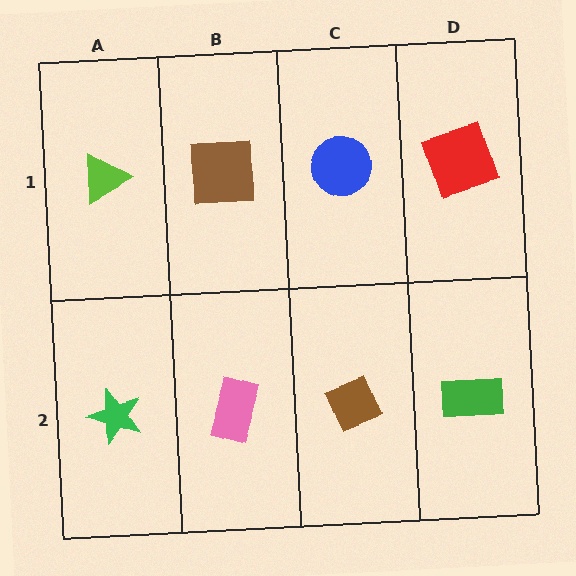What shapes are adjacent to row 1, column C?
A brown diamond (row 2, column C), a brown square (row 1, column B), a red square (row 1, column D).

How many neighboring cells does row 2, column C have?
3.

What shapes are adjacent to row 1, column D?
A green rectangle (row 2, column D), a blue circle (row 1, column C).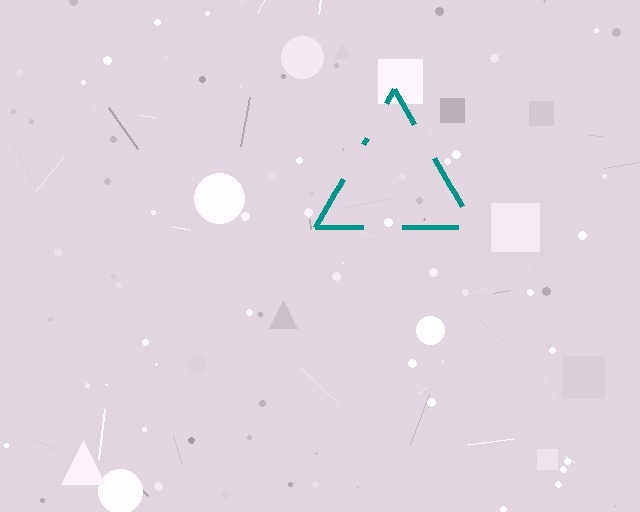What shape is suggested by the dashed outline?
The dashed outline suggests a triangle.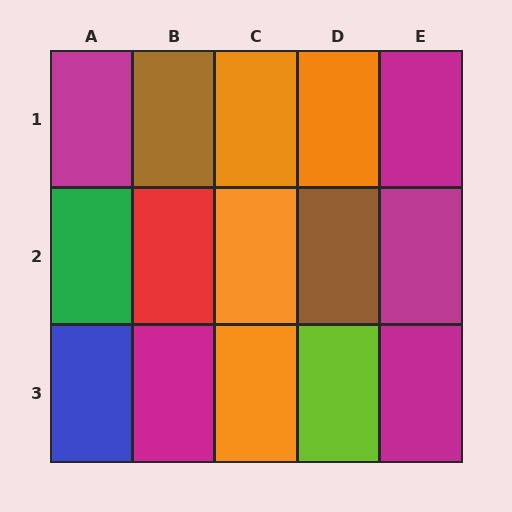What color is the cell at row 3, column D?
Lime.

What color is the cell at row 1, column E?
Magenta.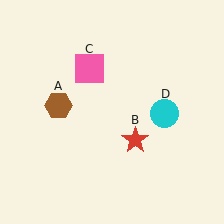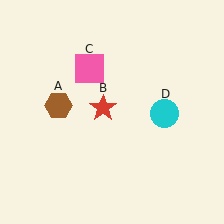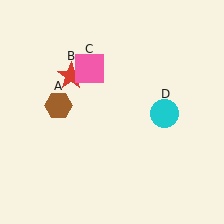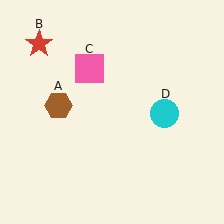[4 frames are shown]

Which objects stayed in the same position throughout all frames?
Brown hexagon (object A) and pink square (object C) and cyan circle (object D) remained stationary.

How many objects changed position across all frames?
1 object changed position: red star (object B).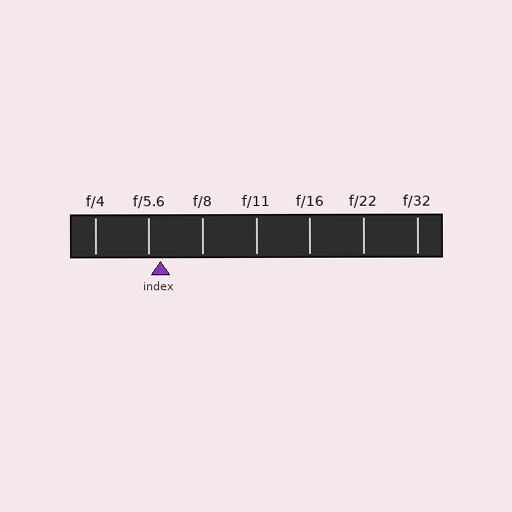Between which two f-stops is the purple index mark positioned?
The index mark is between f/5.6 and f/8.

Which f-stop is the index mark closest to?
The index mark is closest to f/5.6.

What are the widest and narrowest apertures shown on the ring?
The widest aperture shown is f/4 and the narrowest is f/32.